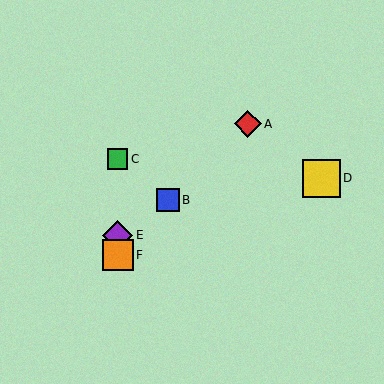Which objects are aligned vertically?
Objects C, E, F are aligned vertically.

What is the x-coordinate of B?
Object B is at x≈168.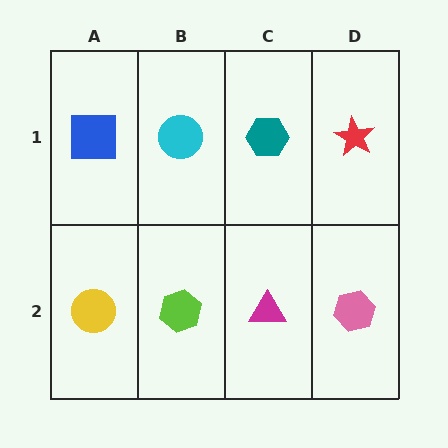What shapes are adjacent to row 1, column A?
A yellow circle (row 2, column A), a cyan circle (row 1, column B).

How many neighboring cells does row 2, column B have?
3.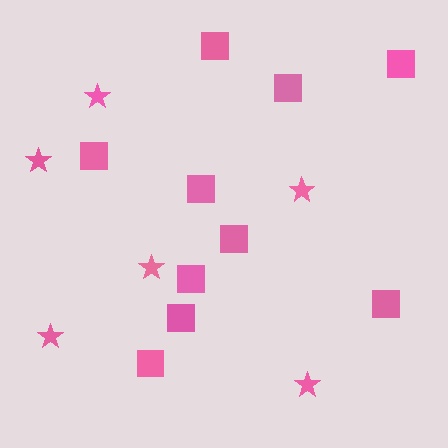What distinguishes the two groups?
There are 2 groups: one group of squares (10) and one group of stars (6).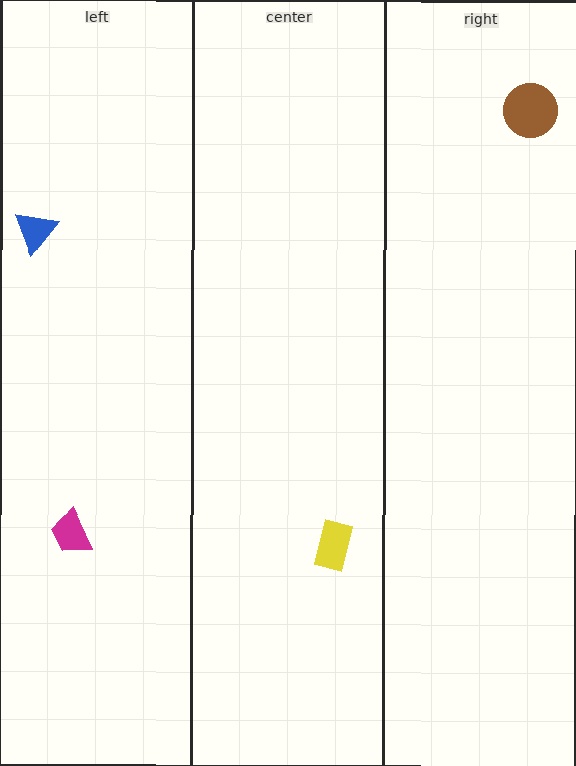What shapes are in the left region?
The magenta trapezoid, the blue triangle.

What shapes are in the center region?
The yellow rectangle.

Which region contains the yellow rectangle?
The center region.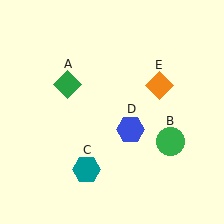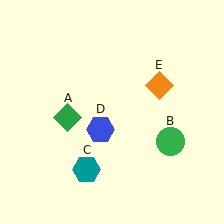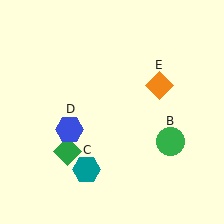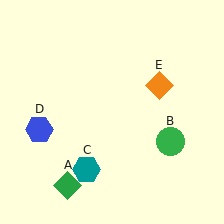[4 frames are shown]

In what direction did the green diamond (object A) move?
The green diamond (object A) moved down.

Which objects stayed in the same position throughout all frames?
Green circle (object B) and teal hexagon (object C) and orange diamond (object E) remained stationary.